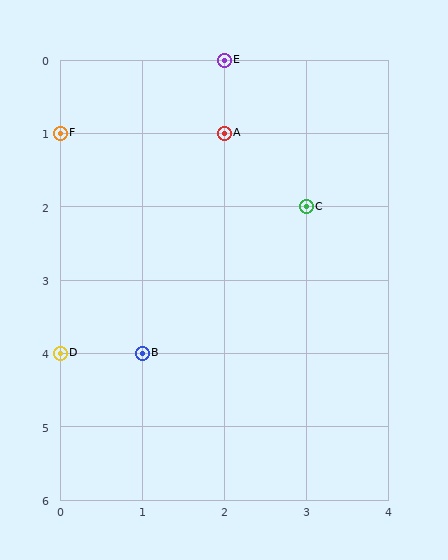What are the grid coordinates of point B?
Point B is at grid coordinates (1, 4).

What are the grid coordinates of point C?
Point C is at grid coordinates (3, 2).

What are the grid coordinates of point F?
Point F is at grid coordinates (0, 1).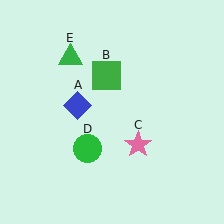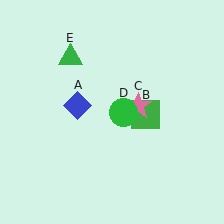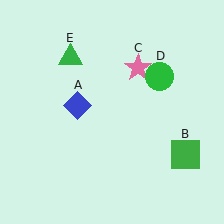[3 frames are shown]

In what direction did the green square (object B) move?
The green square (object B) moved down and to the right.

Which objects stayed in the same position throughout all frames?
Blue diamond (object A) and green triangle (object E) remained stationary.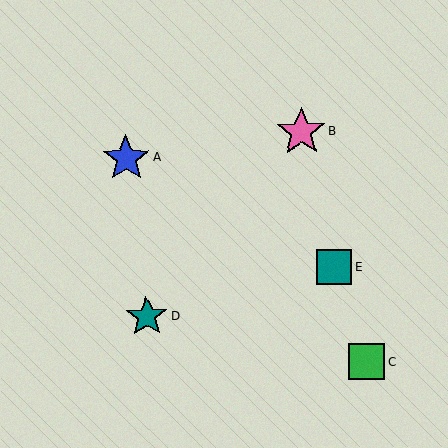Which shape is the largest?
The pink star (labeled B) is the largest.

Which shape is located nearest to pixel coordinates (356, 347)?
The green square (labeled C) at (366, 362) is nearest to that location.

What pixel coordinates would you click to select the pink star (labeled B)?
Click at (301, 132) to select the pink star B.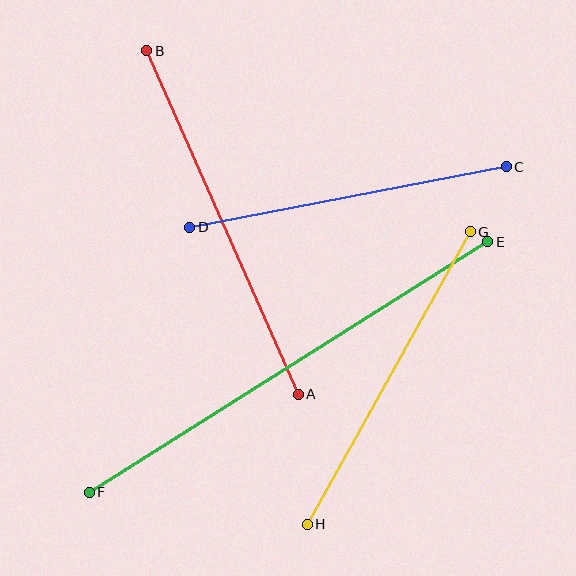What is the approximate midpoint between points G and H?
The midpoint is at approximately (389, 378) pixels.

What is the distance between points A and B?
The distance is approximately 376 pixels.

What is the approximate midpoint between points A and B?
The midpoint is at approximately (222, 223) pixels.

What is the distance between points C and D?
The distance is approximately 322 pixels.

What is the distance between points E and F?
The distance is approximately 471 pixels.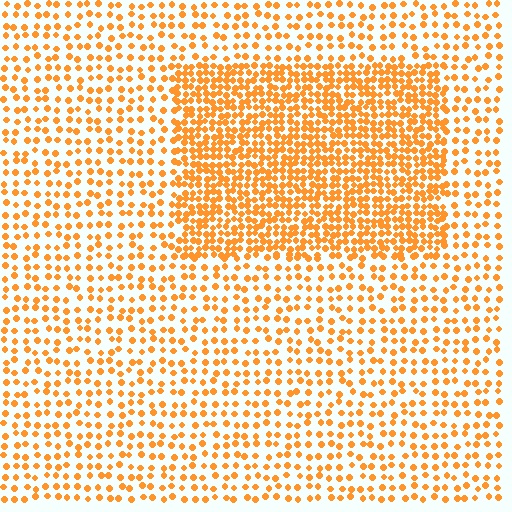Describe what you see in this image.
The image contains small orange elements arranged at two different densities. A rectangle-shaped region is visible where the elements are more densely packed than the surrounding area.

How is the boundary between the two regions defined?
The boundary is defined by a change in element density (approximately 2.2x ratio). All elements are the same color, size, and shape.